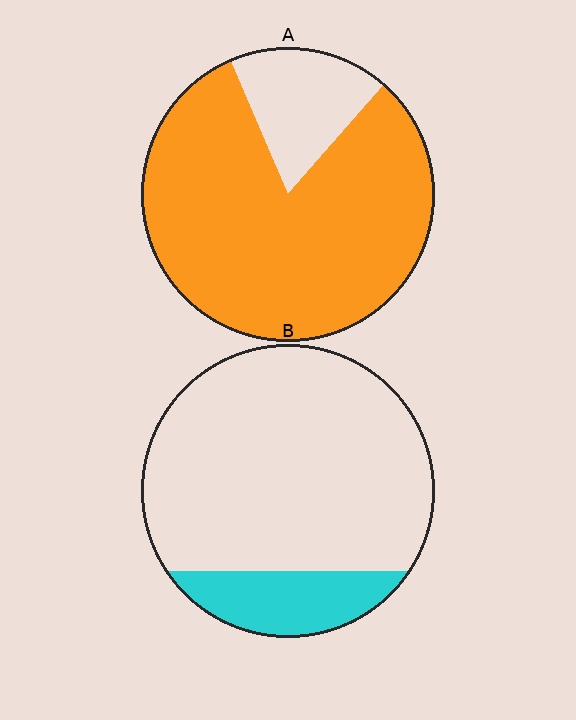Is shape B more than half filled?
No.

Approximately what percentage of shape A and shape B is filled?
A is approximately 80% and B is approximately 15%.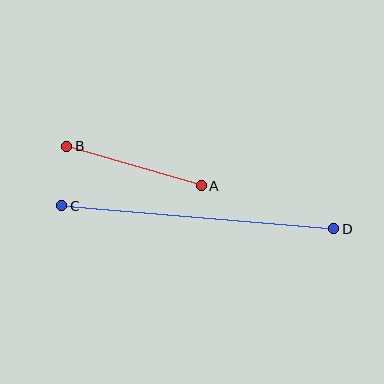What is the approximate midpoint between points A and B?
The midpoint is at approximately (134, 166) pixels.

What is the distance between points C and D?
The distance is approximately 273 pixels.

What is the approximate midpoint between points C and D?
The midpoint is at approximately (198, 217) pixels.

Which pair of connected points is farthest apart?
Points C and D are farthest apart.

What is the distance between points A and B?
The distance is approximately 140 pixels.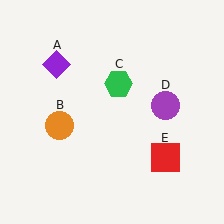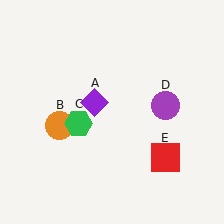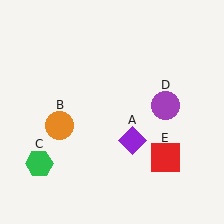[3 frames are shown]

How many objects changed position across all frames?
2 objects changed position: purple diamond (object A), green hexagon (object C).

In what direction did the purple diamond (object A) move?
The purple diamond (object A) moved down and to the right.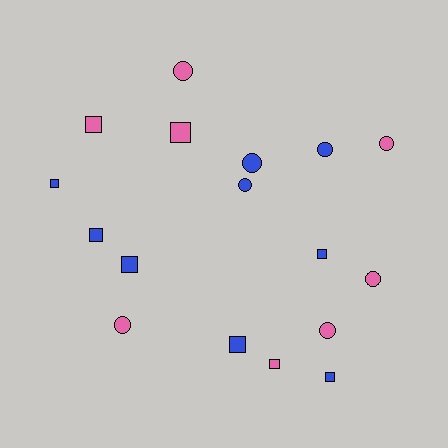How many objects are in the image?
There are 17 objects.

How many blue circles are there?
There are 3 blue circles.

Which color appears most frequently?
Blue, with 9 objects.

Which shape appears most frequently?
Square, with 9 objects.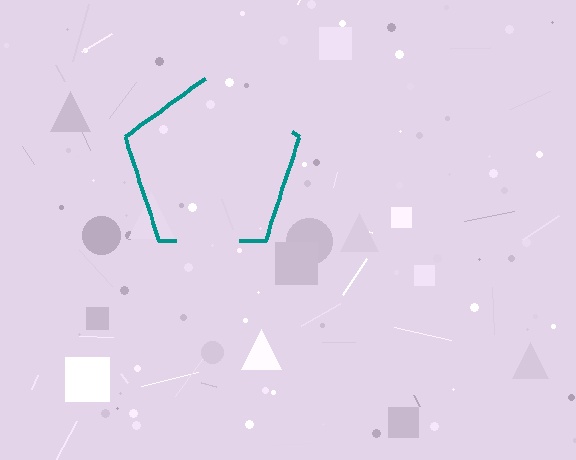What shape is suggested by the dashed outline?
The dashed outline suggests a pentagon.